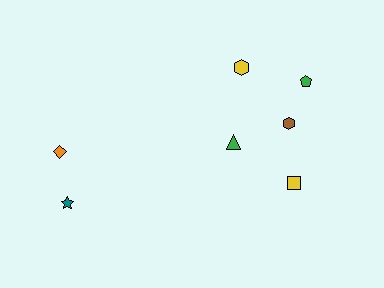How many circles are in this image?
There are no circles.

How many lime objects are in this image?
There are no lime objects.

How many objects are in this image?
There are 7 objects.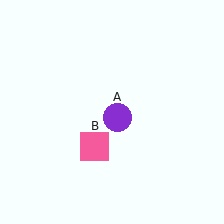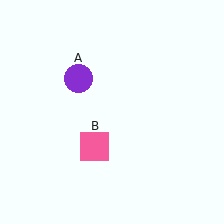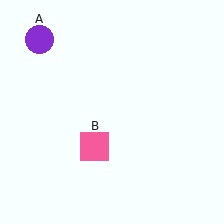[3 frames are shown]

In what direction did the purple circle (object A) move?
The purple circle (object A) moved up and to the left.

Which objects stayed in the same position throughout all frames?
Pink square (object B) remained stationary.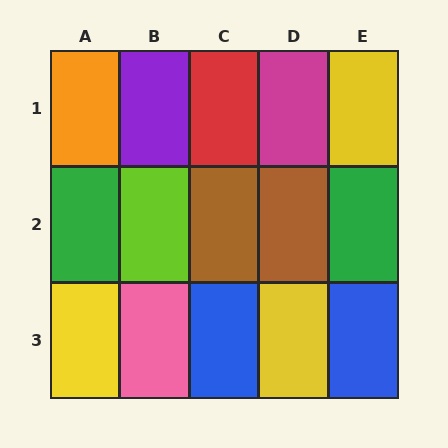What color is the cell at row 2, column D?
Brown.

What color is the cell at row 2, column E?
Green.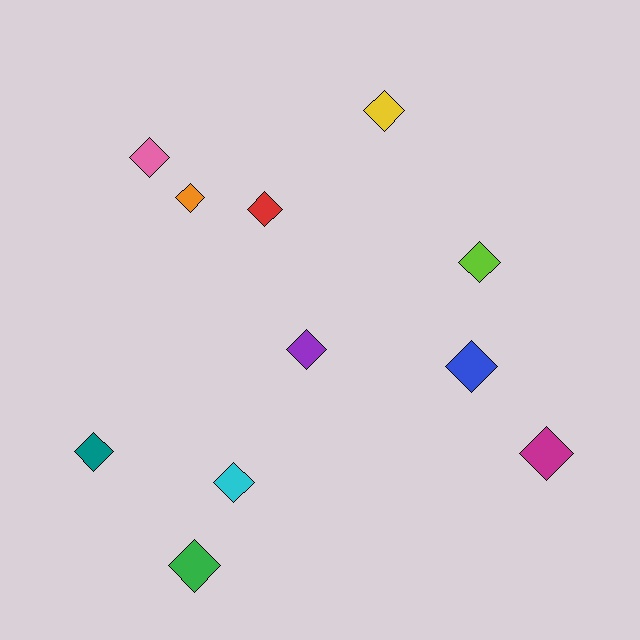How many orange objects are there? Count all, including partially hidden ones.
There is 1 orange object.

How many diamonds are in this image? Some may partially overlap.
There are 11 diamonds.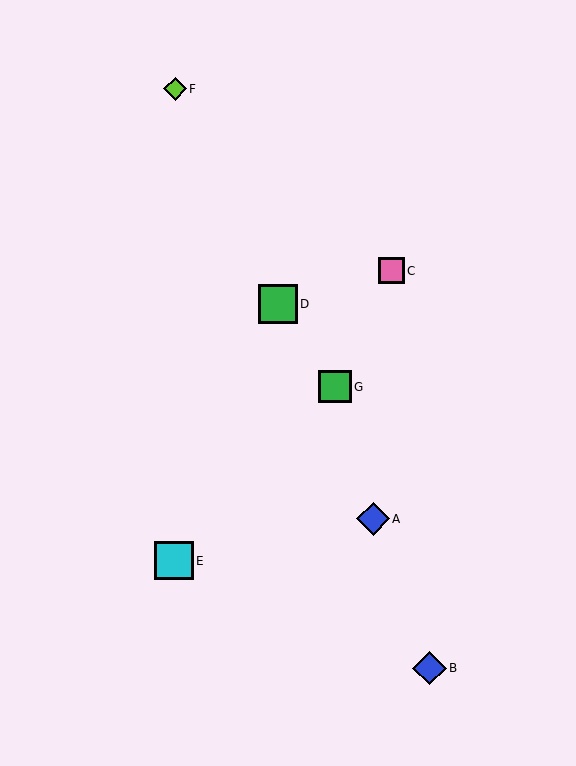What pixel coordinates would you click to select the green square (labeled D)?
Click at (278, 304) to select the green square D.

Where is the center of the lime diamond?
The center of the lime diamond is at (175, 89).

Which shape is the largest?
The green square (labeled D) is the largest.